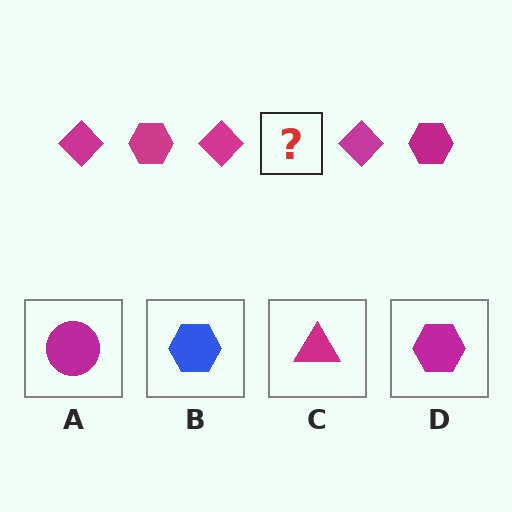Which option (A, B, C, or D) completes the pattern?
D.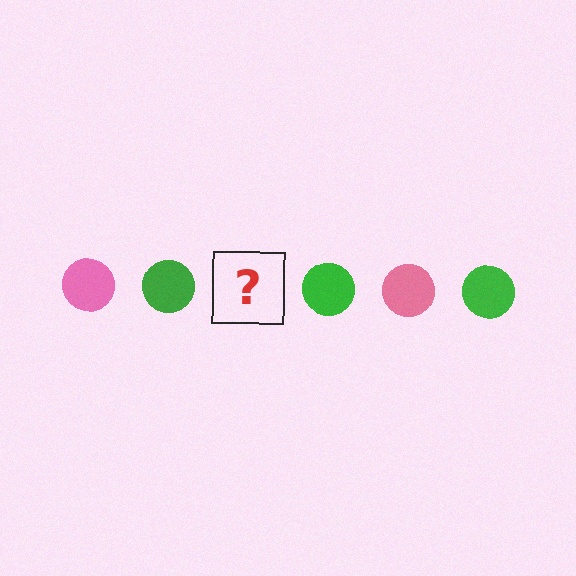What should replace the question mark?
The question mark should be replaced with a pink circle.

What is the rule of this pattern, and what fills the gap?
The rule is that the pattern cycles through pink, green circles. The gap should be filled with a pink circle.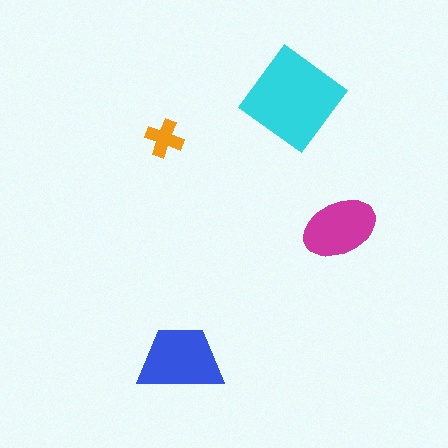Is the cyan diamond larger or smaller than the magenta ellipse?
Larger.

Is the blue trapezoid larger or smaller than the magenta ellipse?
Larger.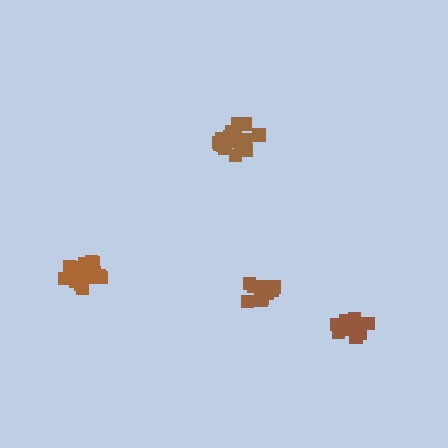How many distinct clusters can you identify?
There are 4 distinct clusters.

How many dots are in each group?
Group 1: 19 dots, Group 2: 14 dots, Group 3: 16 dots, Group 4: 13 dots (62 total).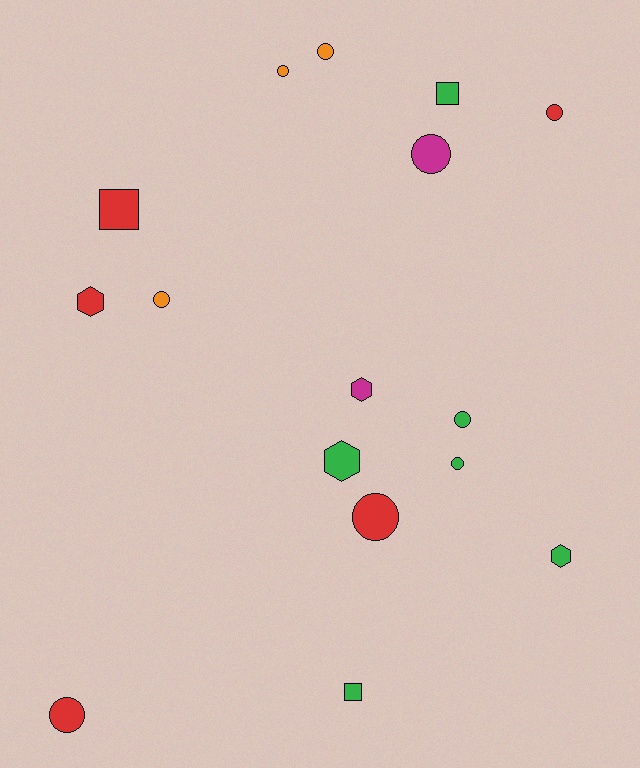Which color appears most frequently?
Green, with 6 objects.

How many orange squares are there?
There are no orange squares.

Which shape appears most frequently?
Circle, with 9 objects.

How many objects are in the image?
There are 16 objects.